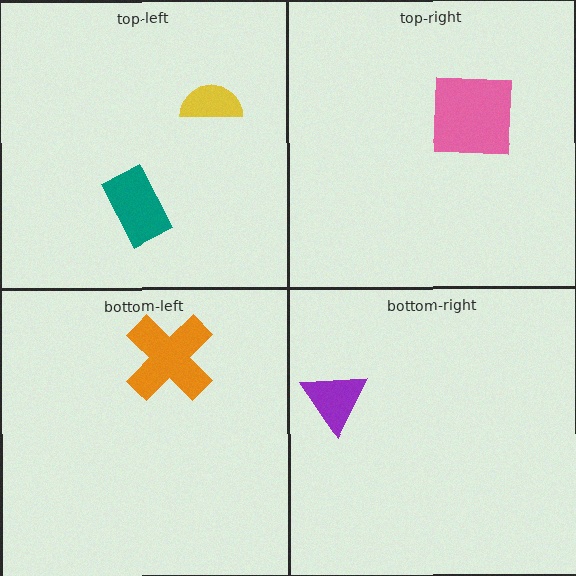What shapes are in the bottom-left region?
The orange cross.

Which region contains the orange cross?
The bottom-left region.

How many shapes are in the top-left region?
2.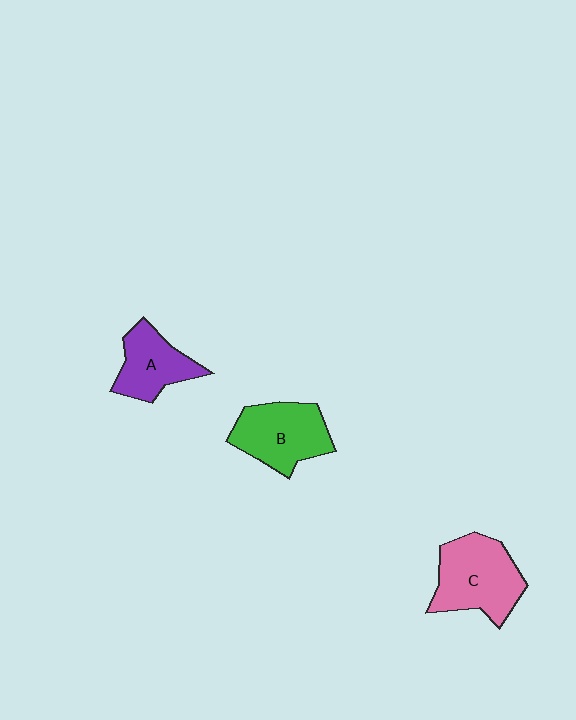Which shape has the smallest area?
Shape A (purple).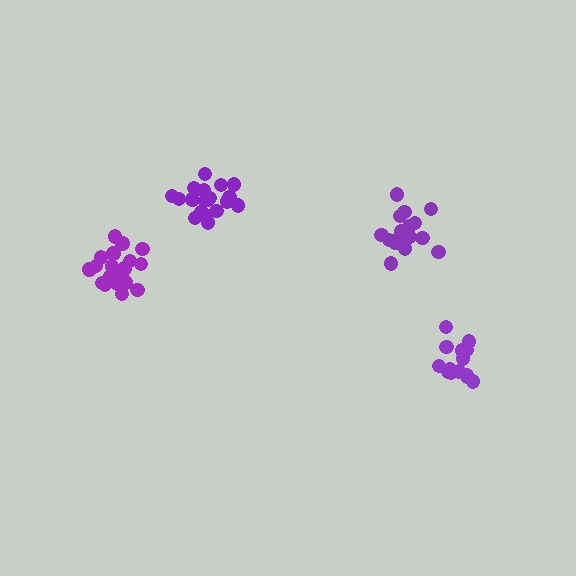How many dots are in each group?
Group 1: 19 dots, Group 2: 15 dots, Group 3: 20 dots, Group 4: 21 dots (75 total).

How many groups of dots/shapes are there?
There are 4 groups.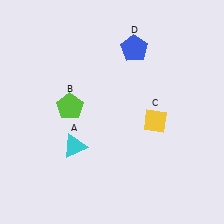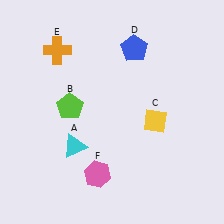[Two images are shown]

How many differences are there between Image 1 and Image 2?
There are 2 differences between the two images.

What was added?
An orange cross (E), a pink hexagon (F) were added in Image 2.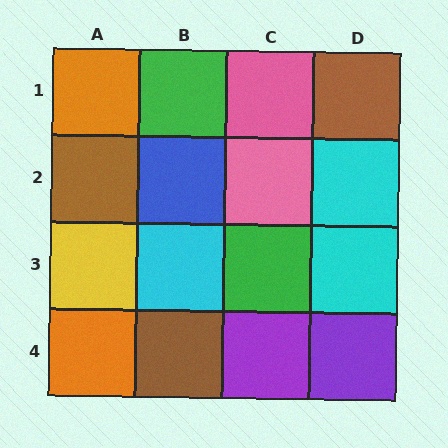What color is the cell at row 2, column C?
Pink.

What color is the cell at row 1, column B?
Green.